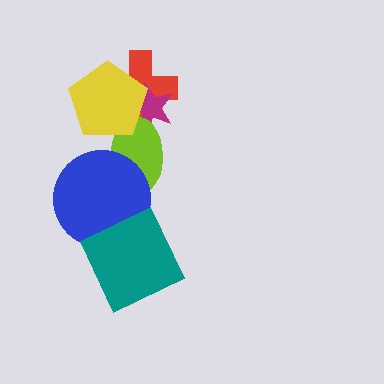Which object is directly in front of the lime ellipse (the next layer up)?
The blue circle is directly in front of the lime ellipse.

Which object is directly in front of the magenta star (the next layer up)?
The lime ellipse is directly in front of the magenta star.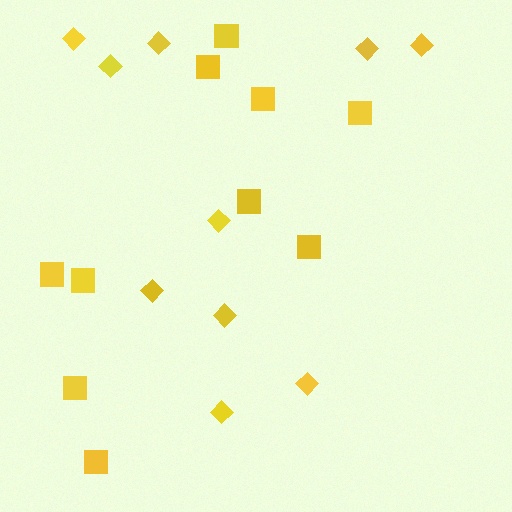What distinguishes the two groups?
There are 2 groups: one group of diamonds (10) and one group of squares (10).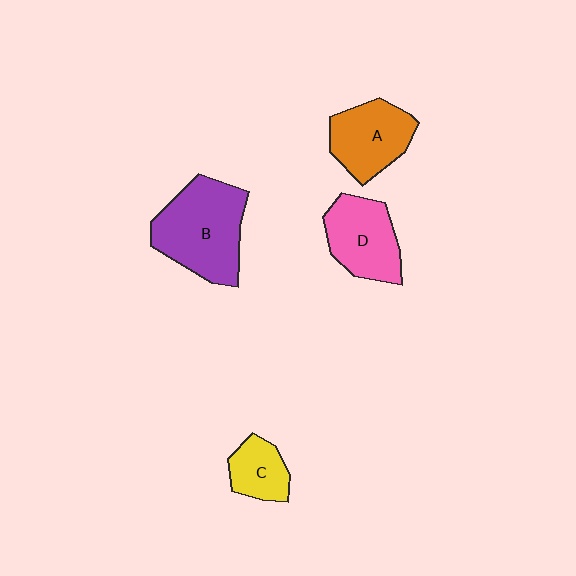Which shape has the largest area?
Shape B (purple).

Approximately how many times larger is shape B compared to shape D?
Approximately 1.4 times.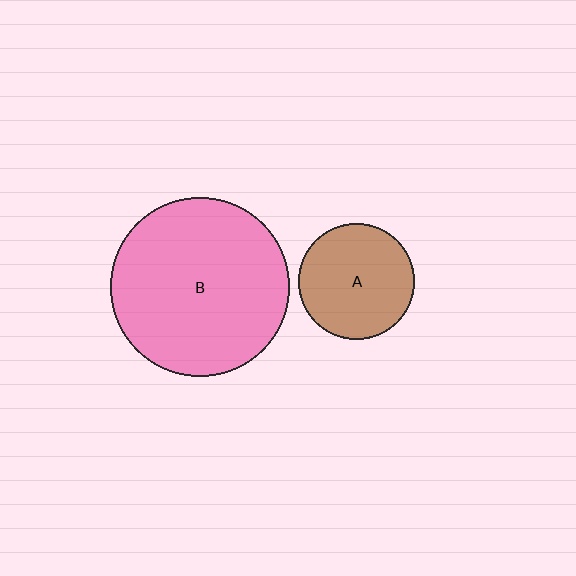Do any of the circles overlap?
No, none of the circles overlap.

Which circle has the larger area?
Circle B (pink).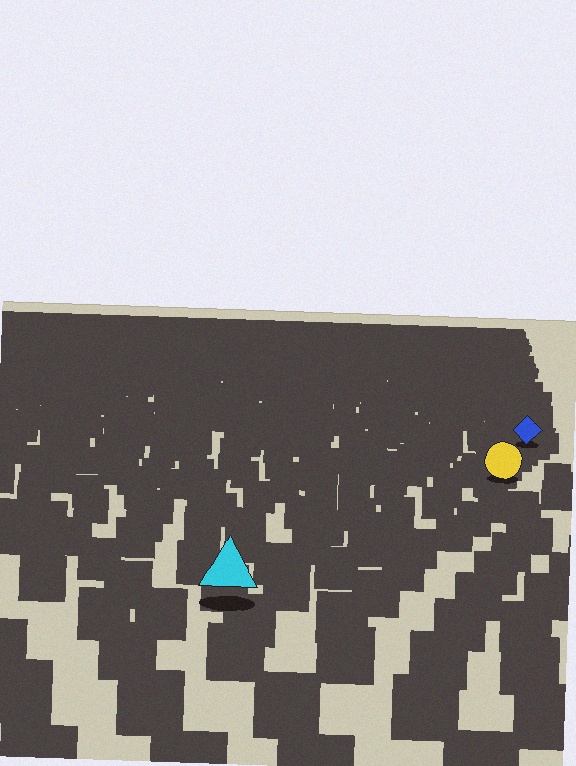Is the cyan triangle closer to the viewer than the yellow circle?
Yes. The cyan triangle is closer — you can tell from the texture gradient: the ground texture is coarser near it.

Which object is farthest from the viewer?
The blue diamond is farthest from the viewer. It appears smaller and the ground texture around it is denser.